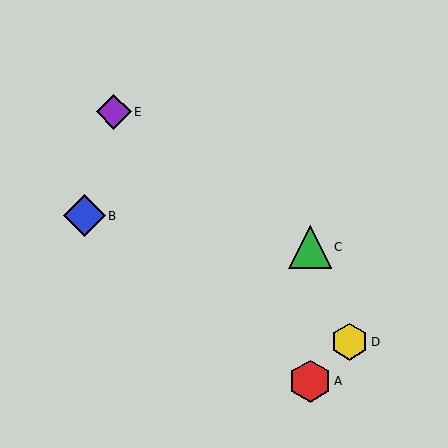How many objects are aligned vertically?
2 objects (A, C) are aligned vertically.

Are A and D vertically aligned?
No, A is at x≈310 and D is at x≈350.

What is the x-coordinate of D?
Object D is at x≈350.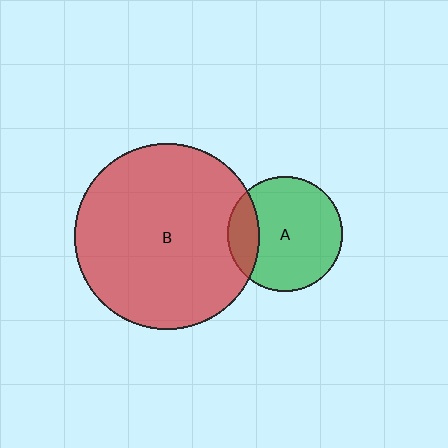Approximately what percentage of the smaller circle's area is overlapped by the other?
Approximately 20%.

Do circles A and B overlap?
Yes.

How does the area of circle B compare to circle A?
Approximately 2.6 times.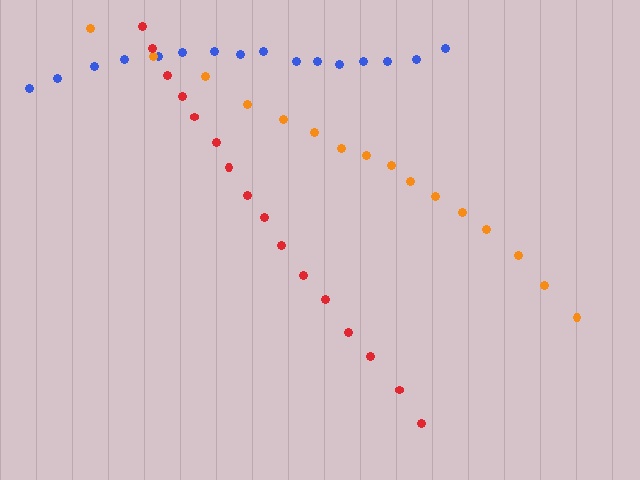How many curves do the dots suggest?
There are 3 distinct paths.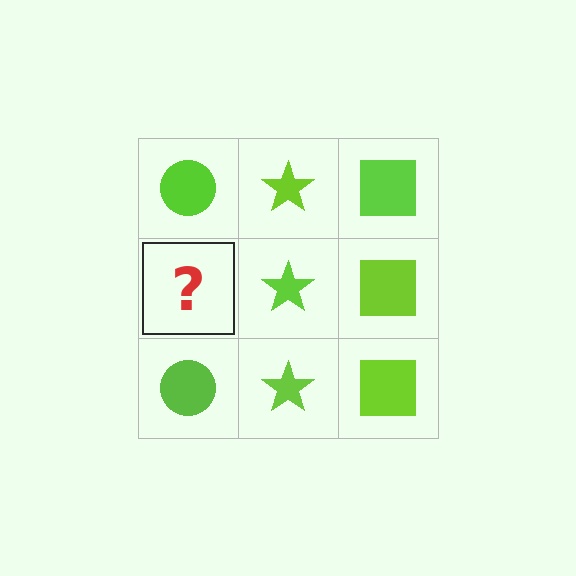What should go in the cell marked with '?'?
The missing cell should contain a lime circle.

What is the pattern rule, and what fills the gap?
The rule is that each column has a consistent shape. The gap should be filled with a lime circle.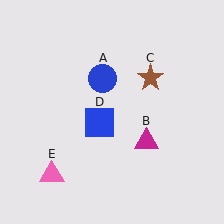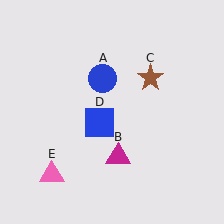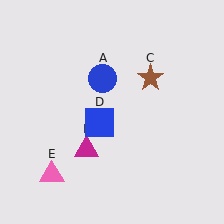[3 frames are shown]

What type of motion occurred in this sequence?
The magenta triangle (object B) rotated clockwise around the center of the scene.